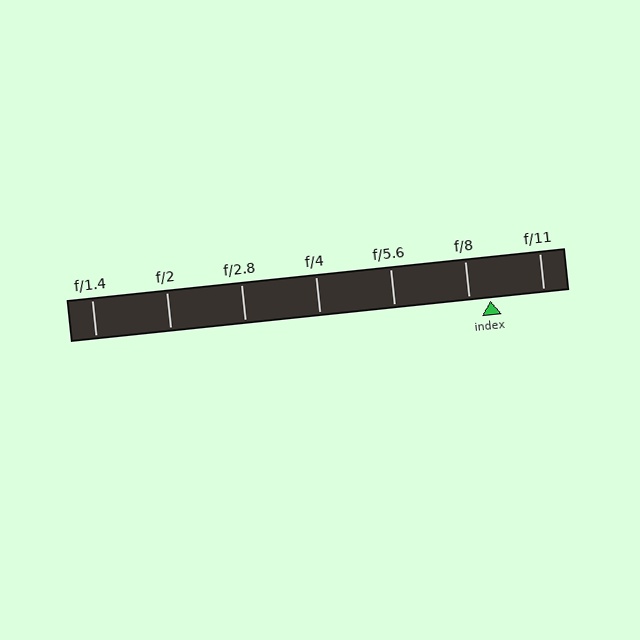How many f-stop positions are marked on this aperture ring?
There are 7 f-stop positions marked.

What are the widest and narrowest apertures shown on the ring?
The widest aperture shown is f/1.4 and the narrowest is f/11.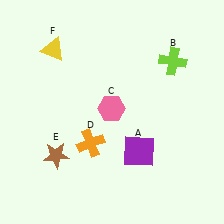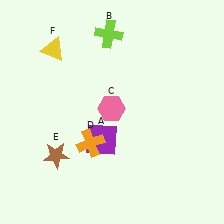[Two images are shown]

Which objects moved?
The objects that moved are: the purple square (A), the lime cross (B).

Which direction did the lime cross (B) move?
The lime cross (B) moved left.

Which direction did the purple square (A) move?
The purple square (A) moved left.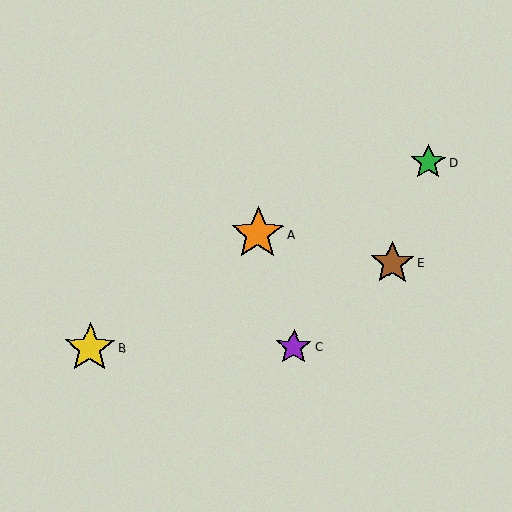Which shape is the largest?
The orange star (labeled A) is the largest.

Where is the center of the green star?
The center of the green star is at (428, 163).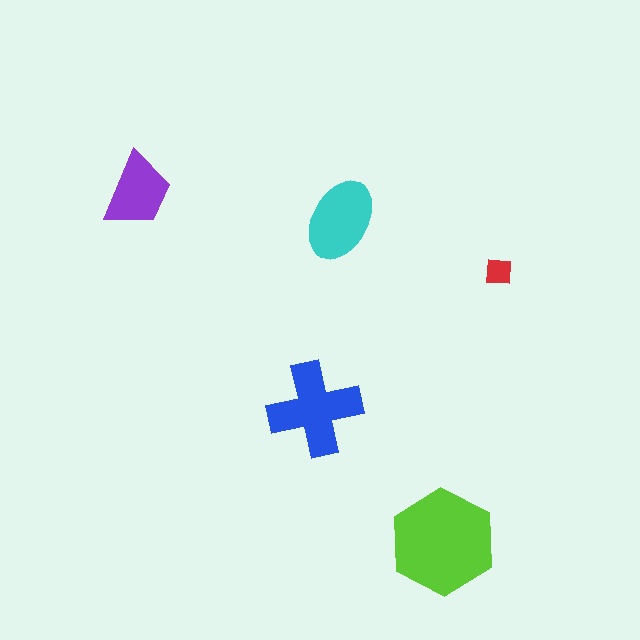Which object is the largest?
The lime hexagon.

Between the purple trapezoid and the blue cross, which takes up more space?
The blue cross.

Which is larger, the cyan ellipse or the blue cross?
The blue cross.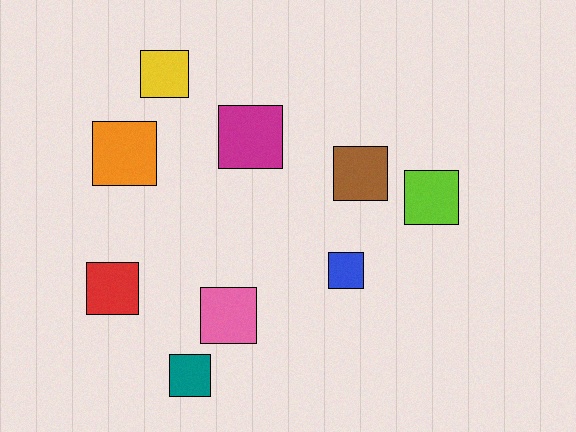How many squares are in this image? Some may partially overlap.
There are 9 squares.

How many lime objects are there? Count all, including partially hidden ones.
There is 1 lime object.